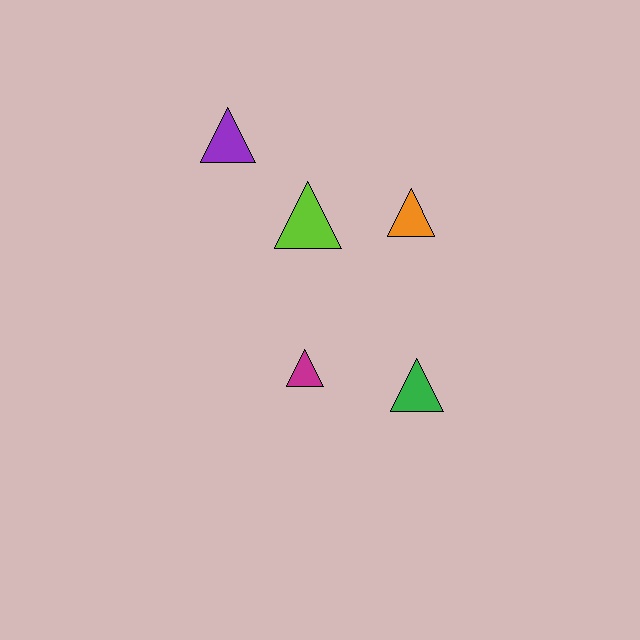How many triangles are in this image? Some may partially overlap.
There are 5 triangles.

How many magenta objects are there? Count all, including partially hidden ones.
There is 1 magenta object.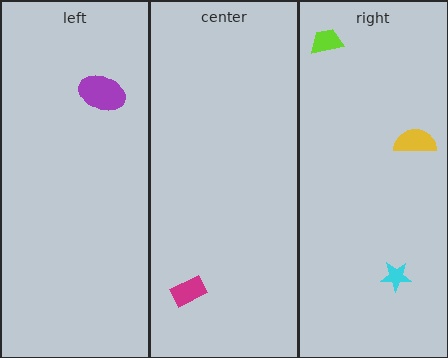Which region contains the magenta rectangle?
The center region.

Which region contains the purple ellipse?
The left region.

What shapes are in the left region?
The purple ellipse.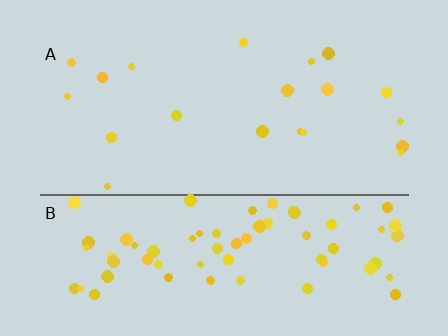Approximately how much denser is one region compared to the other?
Approximately 3.8× — region B over region A.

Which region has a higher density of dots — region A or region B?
B (the bottom).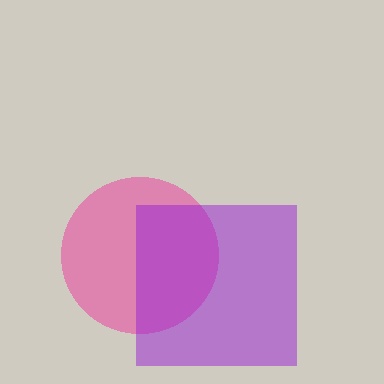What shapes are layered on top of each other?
The layered shapes are: a pink circle, a purple square.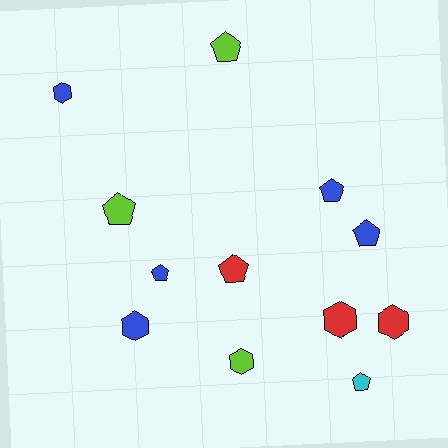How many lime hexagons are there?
There is 1 lime hexagon.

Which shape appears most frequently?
Pentagon, with 7 objects.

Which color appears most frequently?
Blue, with 5 objects.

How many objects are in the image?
There are 12 objects.